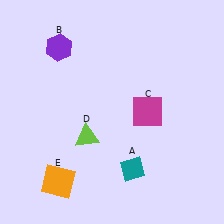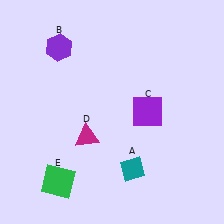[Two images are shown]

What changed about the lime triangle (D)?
In Image 1, D is lime. In Image 2, it changed to magenta.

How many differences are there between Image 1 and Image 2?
There are 3 differences between the two images.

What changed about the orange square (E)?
In Image 1, E is orange. In Image 2, it changed to green.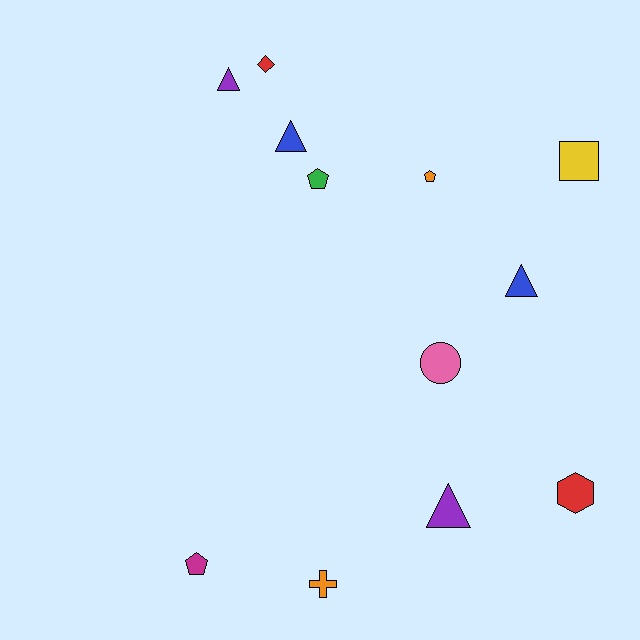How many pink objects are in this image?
There is 1 pink object.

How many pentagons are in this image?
There are 3 pentagons.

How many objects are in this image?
There are 12 objects.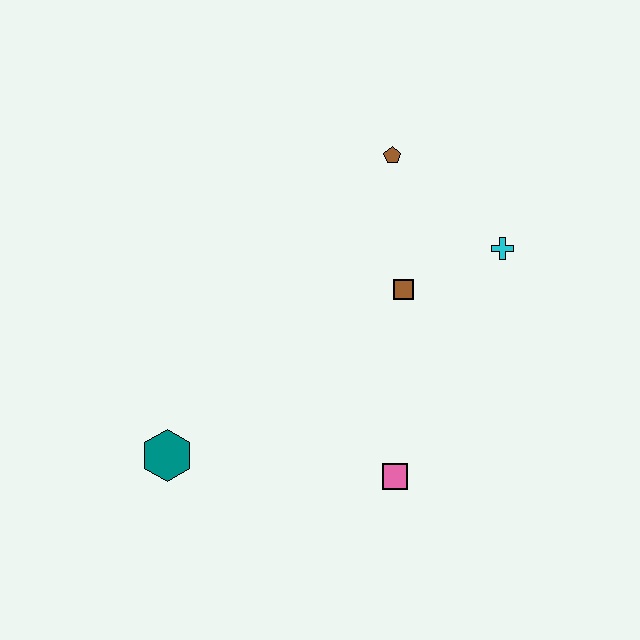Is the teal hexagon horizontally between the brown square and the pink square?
No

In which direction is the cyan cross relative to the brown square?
The cyan cross is to the right of the brown square.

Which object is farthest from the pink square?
The brown pentagon is farthest from the pink square.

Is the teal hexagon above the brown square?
No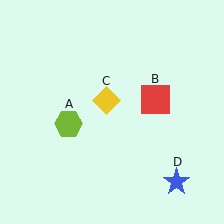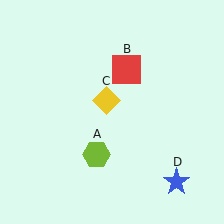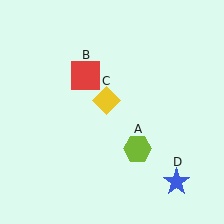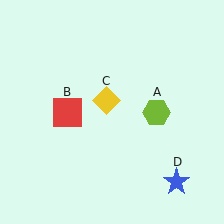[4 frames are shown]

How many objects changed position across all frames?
2 objects changed position: lime hexagon (object A), red square (object B).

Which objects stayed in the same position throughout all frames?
Yellow diamond (object C) and blue star (object D) remained stationary.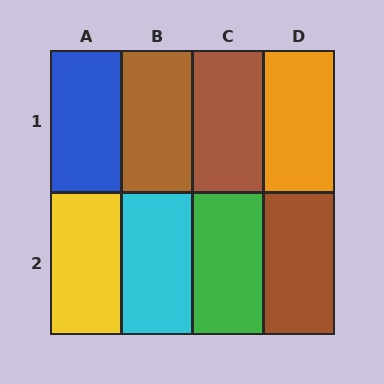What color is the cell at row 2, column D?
Brown.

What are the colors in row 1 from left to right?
Blue, brown, brown, orange.